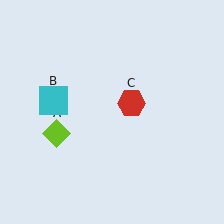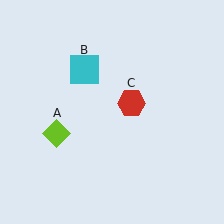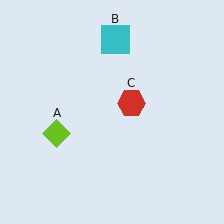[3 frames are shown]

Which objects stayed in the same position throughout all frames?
Lime diamond (object A) and red hexagon (object C) remained stationary.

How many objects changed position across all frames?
1 object changed position: cyan square (object B).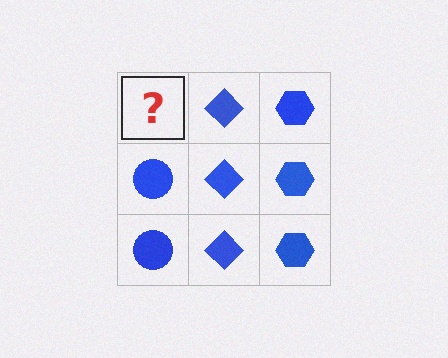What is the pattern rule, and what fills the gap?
The rule is that each column has a consistent shape. The gap should be filled with a blue circle.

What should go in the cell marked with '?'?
The missing cell should contain a blue circle.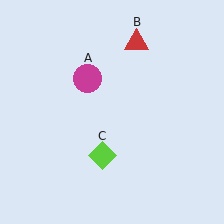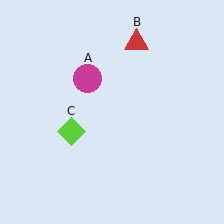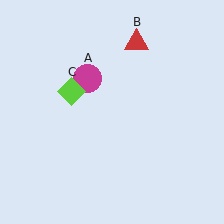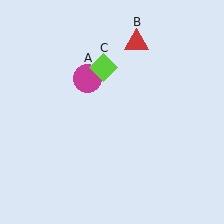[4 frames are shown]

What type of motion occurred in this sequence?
The lime diamond (object C) rotated clockwise around the center of the scene.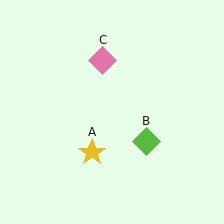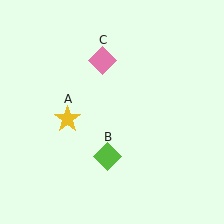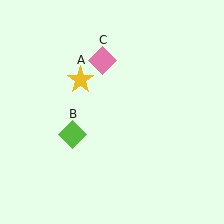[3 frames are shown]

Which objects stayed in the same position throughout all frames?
Pink diamond (object C) remained stationary.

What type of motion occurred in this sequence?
The yellow star (object A), lime diamond (object B) rotated clockwise around the center of the scene.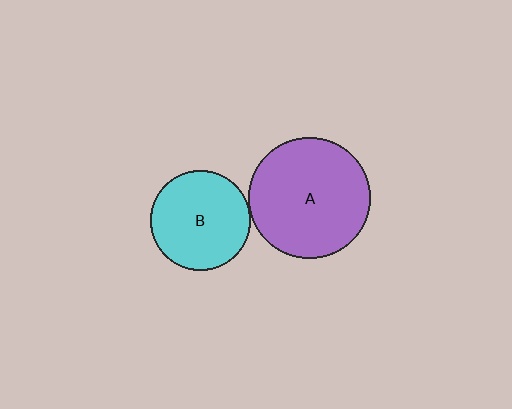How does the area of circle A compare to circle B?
Approximately 1.5 times.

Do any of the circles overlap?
No, none of the circles overlap.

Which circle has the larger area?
Circle A (purple).